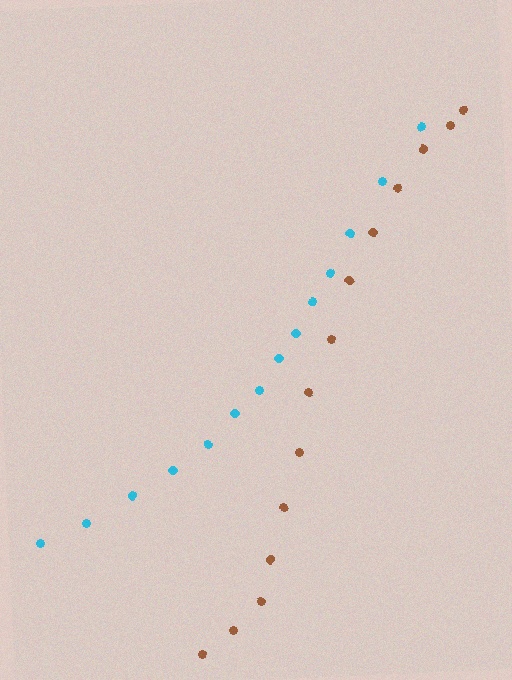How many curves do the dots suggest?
There are 2 distinct paths.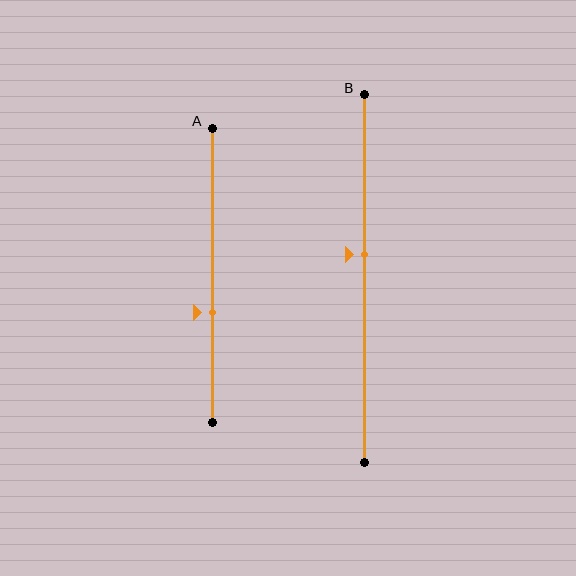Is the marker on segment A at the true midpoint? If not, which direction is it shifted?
No, the marker on segment A is shifted downward by about 13% of the segment length.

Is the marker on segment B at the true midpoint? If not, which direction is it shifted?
No, the marker on segment B is shifted upward by about 6% of the segment length.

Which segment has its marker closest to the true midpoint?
Segment B has its marker closest to the true midpoint.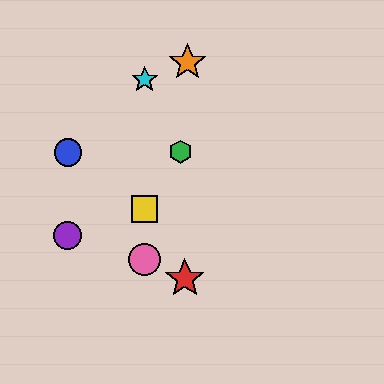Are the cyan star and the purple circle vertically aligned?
No, the cyan star is at x≈145 and the purple circle is at x≈68.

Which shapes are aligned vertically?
The yellow square, the cyan star, the pink circle are aligned vertically.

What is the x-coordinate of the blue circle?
The blue circle is at x≈68.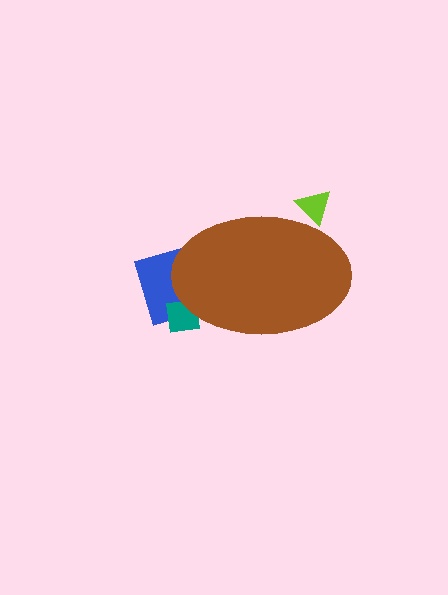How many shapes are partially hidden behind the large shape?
3 shapes are partially hidden.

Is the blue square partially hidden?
Yes, the blue square is partially hidden behind the brown ellipse.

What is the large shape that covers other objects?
A brown ellipse.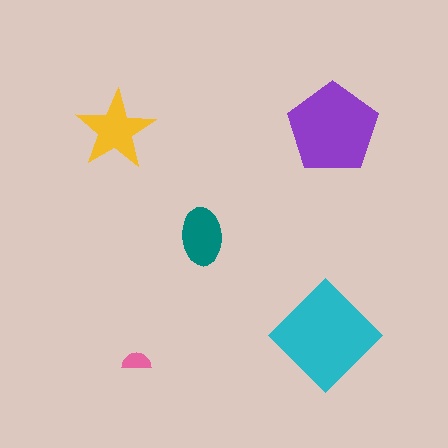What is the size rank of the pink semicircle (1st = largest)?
5th.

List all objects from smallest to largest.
The pink semicircle, the teal ellipse, the yellow star, the purple pentagon, the cyan diamond.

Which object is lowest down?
The pink semicircle is bottommost.